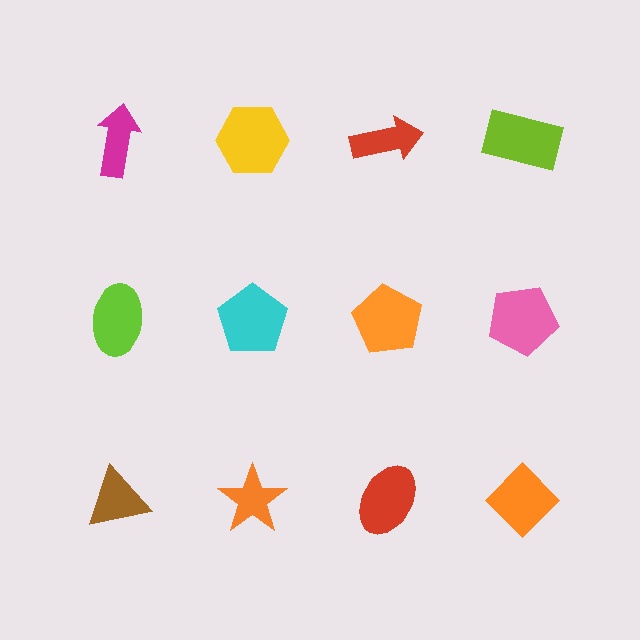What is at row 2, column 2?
A cyan pentagon.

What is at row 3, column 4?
An orange diamond.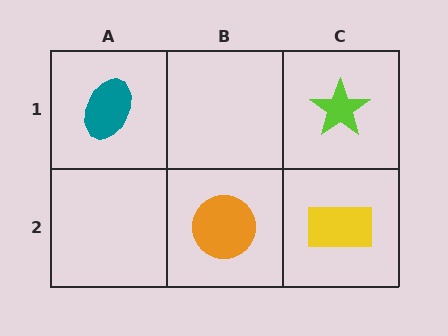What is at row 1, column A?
A teal ellipse.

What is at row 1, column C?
A lime star.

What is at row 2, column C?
A yellow rectangle.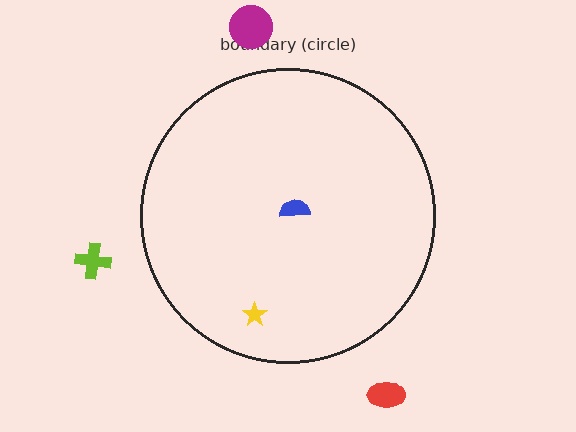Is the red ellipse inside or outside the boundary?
Outside.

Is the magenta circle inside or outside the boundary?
Outside.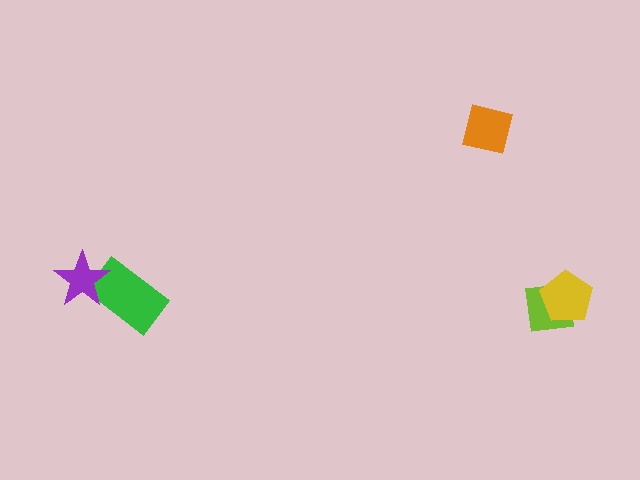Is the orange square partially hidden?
No, no other shape covers it.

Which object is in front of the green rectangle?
The purple star is in front of the green rectangle.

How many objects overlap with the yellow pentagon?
1 object overlaps with the yellow pentagon.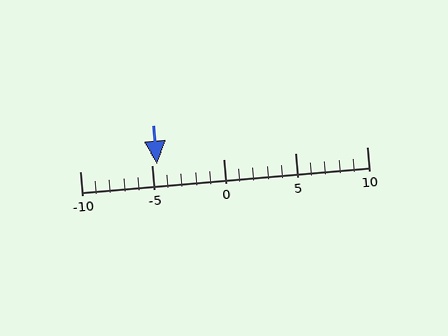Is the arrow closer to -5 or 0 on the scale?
The arrow is closer to -5.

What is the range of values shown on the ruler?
The ruler shows values from -10 to 10.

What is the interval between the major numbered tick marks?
The major tick marks are spaced 5 units apart.